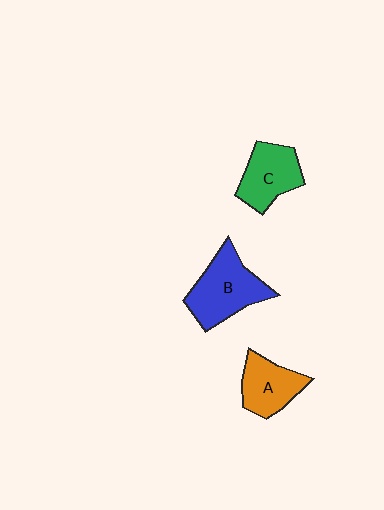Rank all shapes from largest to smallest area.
From largest to smallest: B (blue), C (green), A (orange).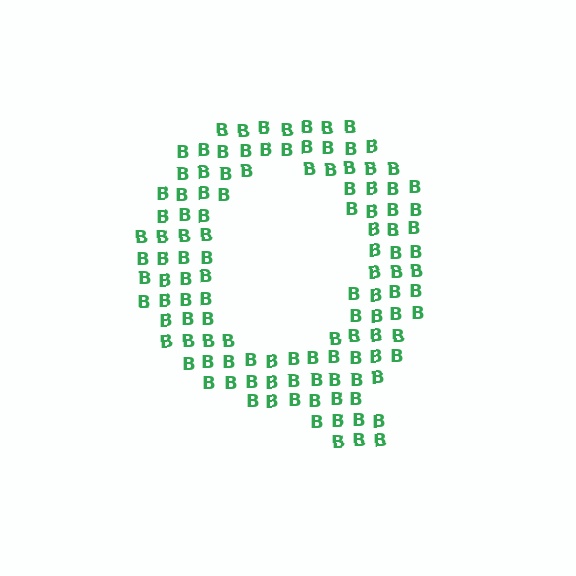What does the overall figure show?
The overall figure shows the letter Q.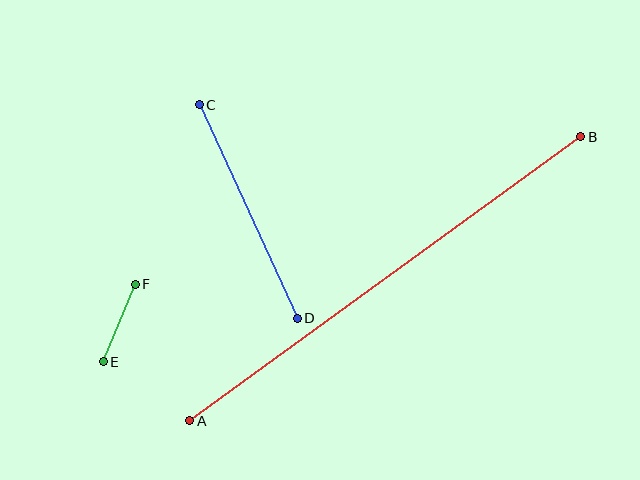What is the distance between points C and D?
The distance is approximately 235 pixels.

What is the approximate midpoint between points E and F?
The midpoint is at approximately (119, 323) pixels.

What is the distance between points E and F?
The distance is approximately 84 pixels.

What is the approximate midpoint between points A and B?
The midpoint is at approximately (385, 279) pixels.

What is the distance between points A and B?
The distance is approximately 484 pixels.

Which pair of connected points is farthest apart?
Points A and B are farthest apart.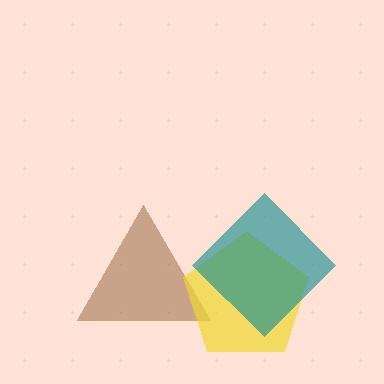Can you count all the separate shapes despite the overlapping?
Yes, there are 3 separate shapes.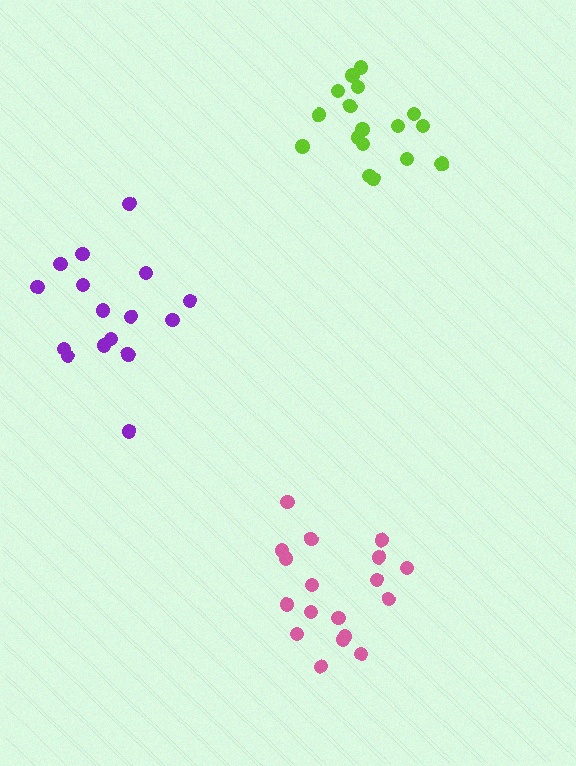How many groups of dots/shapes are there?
There are 3 groups.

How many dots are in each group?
Group 1: 16 dots, Group 2: 18 dots, Group 3: 17 dots (51 total).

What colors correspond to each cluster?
The clusters are colored: purple, pink, lime.